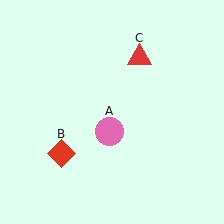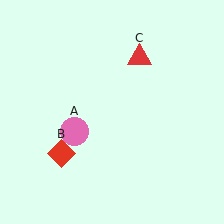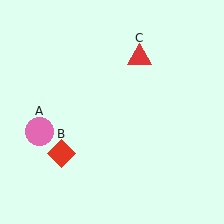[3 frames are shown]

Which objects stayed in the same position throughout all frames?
Red diamond (object B) and red triangle (object C) remained stationary.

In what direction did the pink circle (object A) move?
The pink circle (object A) moved left.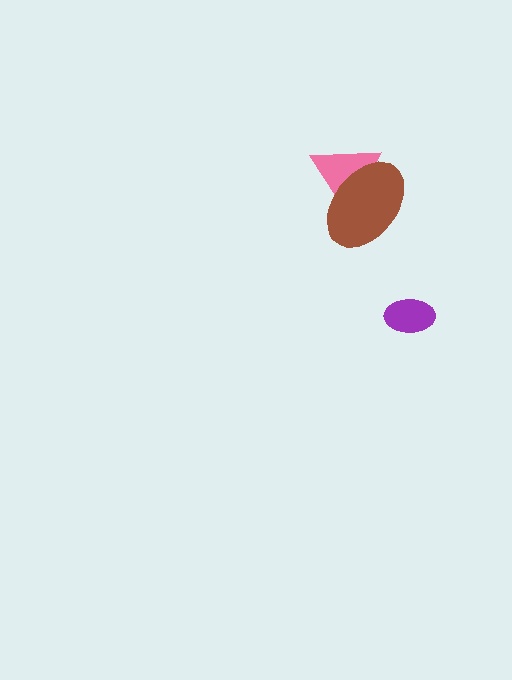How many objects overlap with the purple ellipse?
0 objects overlap with the purple ellipse.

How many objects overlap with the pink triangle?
1 object overlaps with the pink triangle.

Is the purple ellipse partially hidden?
No, no other shape covers it.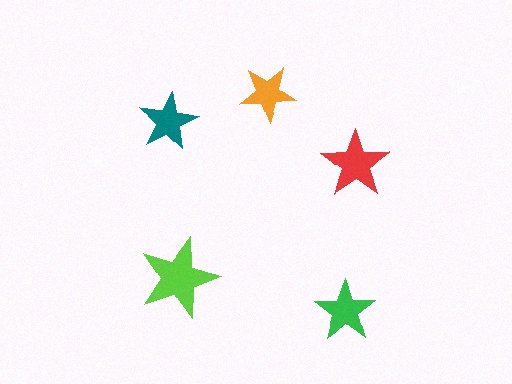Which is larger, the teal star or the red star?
The red one.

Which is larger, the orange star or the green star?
The green one.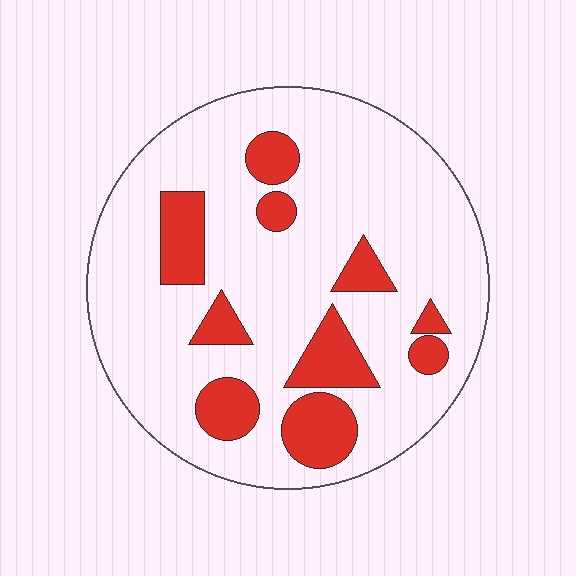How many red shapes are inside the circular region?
10.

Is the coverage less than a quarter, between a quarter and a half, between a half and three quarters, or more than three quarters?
Less than a quarter.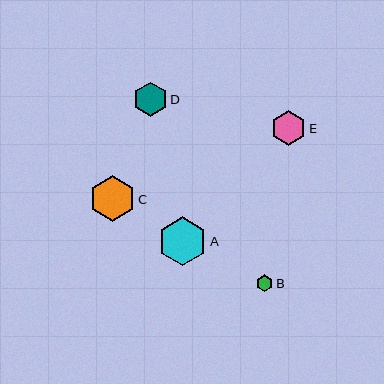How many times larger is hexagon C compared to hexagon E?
Hexagon C is approximately 1.3 times the size of hexagon E.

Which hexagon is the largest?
Hexagon A is the largest with a size of approximately 49 pixels.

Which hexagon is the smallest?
Hexagon B is the smallest with a size of approximately 16 pixels.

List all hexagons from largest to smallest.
From largest to smallest: A, C, E, D, B.